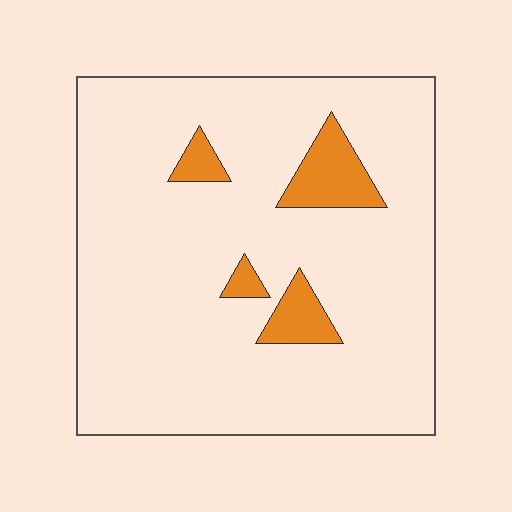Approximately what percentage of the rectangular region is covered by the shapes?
Approximately 10%.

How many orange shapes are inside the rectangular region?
4.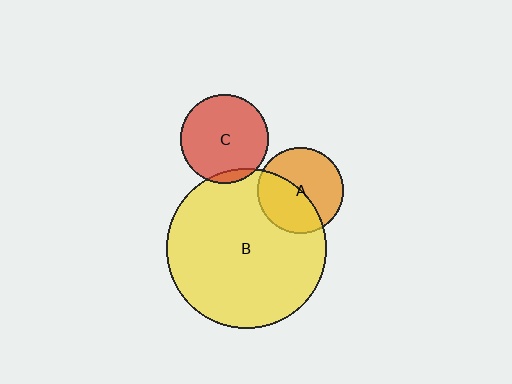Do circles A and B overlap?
Yes.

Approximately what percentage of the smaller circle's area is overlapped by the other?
Approximately 45%.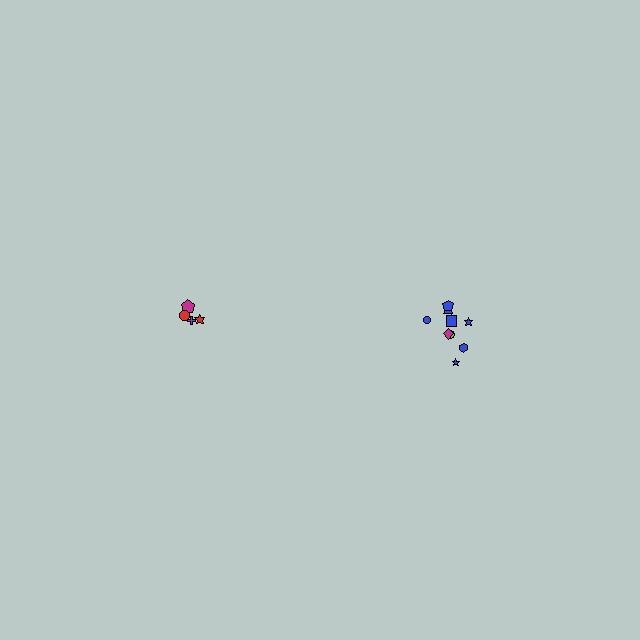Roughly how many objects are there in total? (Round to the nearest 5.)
Roughly 15 objects in total.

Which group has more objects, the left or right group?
The right group.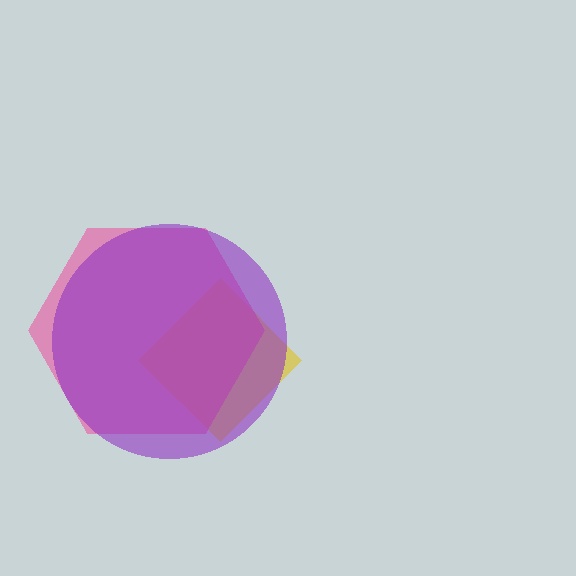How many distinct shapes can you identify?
There are 3 distinct shapes: a yellow diamond, a pink hexagon, a purple circle.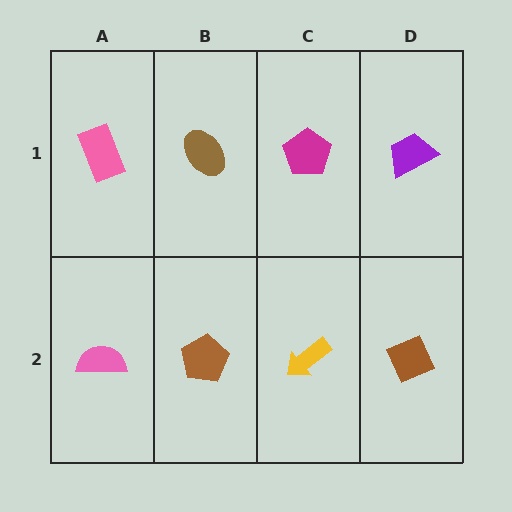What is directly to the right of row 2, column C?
A brown diamond.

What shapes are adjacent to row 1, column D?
A brown diamond (row 2, column D), a magenta pentagon (row 1, column C).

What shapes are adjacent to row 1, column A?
A pink semicircle (row 2, column A), a brown ellipse (row 1, column B).